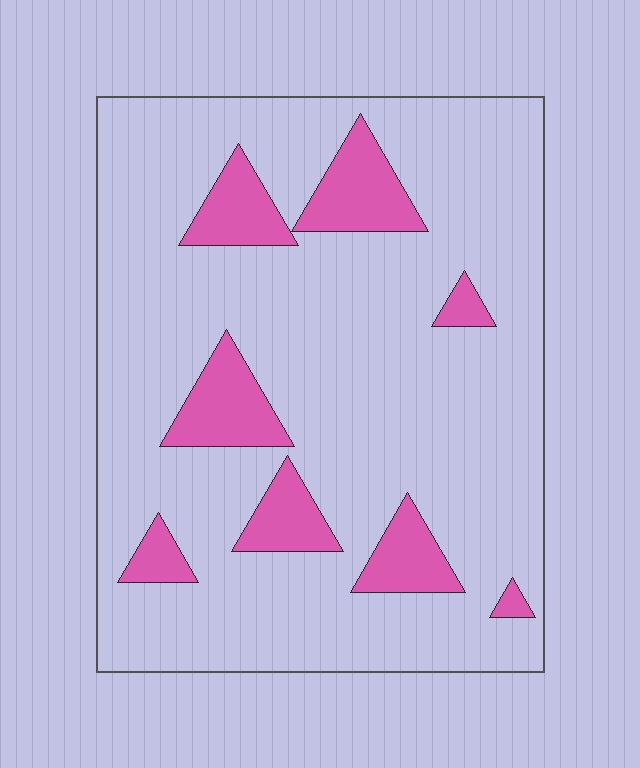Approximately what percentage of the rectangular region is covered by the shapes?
Approximately 15%.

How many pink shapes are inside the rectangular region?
8.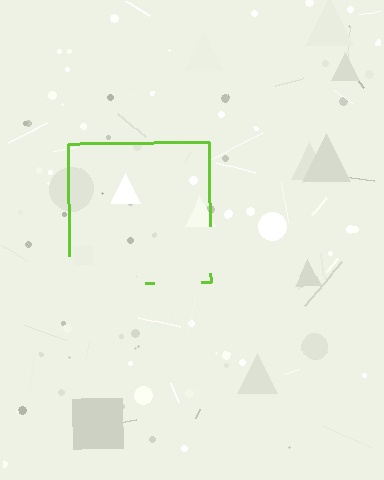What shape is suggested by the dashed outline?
The dashed outline suggests a square.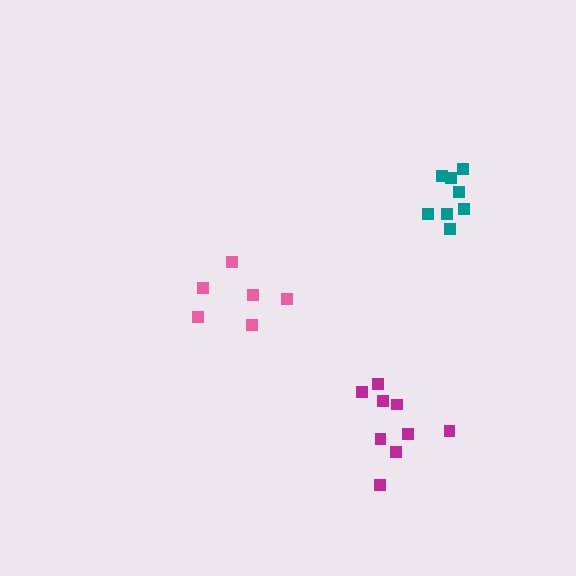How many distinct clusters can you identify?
There are 3 distinct clusters.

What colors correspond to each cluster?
The clusters are colored: teal, magenta, pink.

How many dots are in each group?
Group 1: 8 dots, Group 2: 9 dots, Group 3: 6 dots (23 total).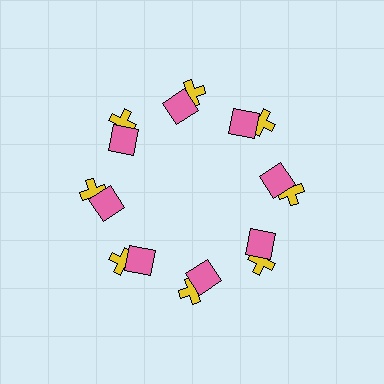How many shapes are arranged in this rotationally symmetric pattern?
There are 16 shapes, arranged in 8 groups of 2.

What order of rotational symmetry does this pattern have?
This pattern has 8-fold rotational symmetry.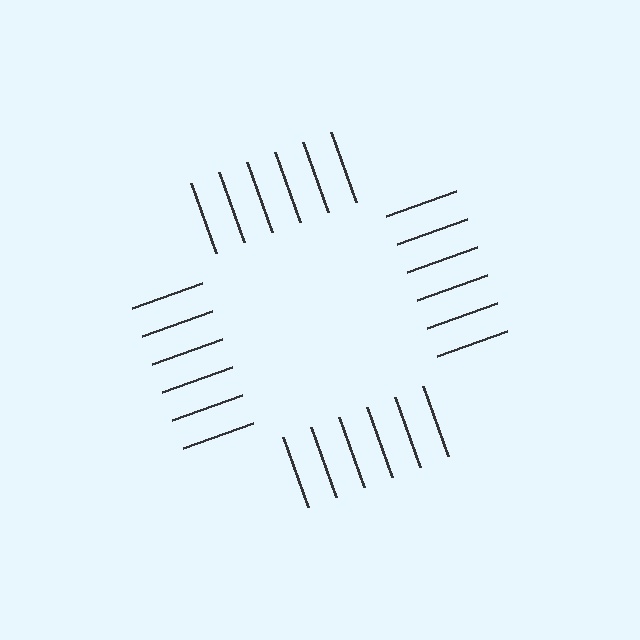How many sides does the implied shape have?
4 sides — the line-ends trace a square.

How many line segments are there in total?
24 — 6 along each of the 4 edges.